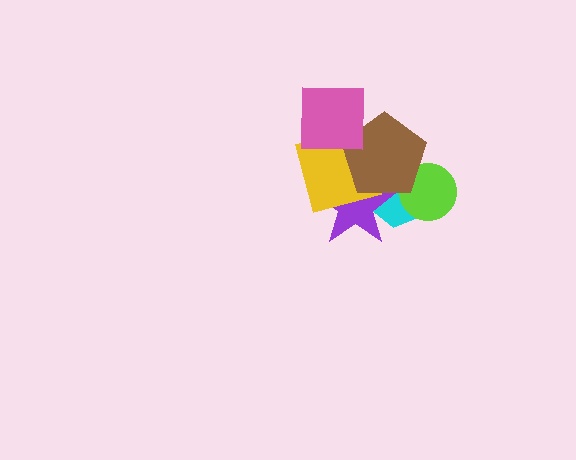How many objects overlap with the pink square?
2 objects overlap with the pink square.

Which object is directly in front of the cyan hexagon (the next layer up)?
The purple star is directly in front of the cyan hexagon.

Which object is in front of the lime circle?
The brown pentagon is in front of the lime circle.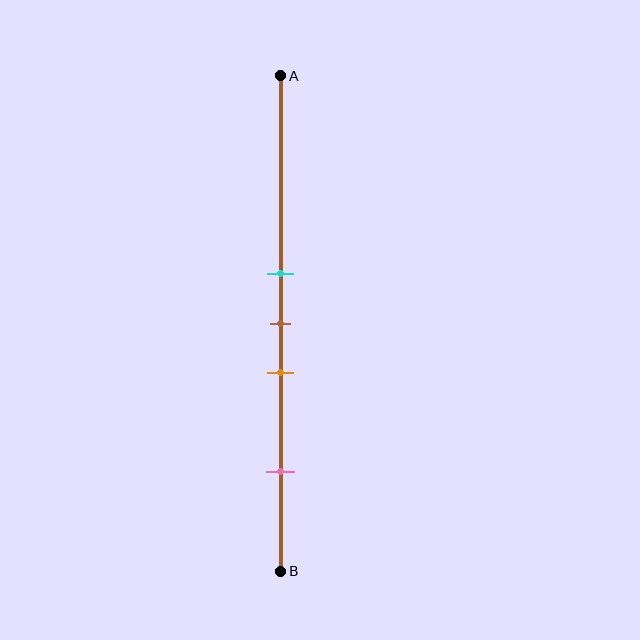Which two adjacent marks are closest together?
The cyan and brown marks are the closest adjacent pair.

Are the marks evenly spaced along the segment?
No, the marks are not evenly spaced.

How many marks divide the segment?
There are 4 marks dividing the segment.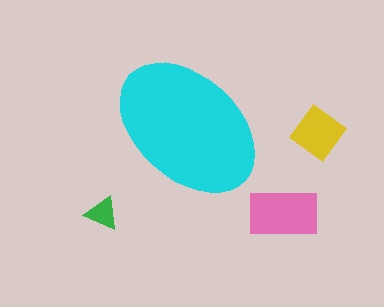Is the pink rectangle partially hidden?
No, the pink rectangle is fully visible.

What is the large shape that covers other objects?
A cyan ellipse.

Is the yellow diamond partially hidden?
No, the yellow diamond is fully visible.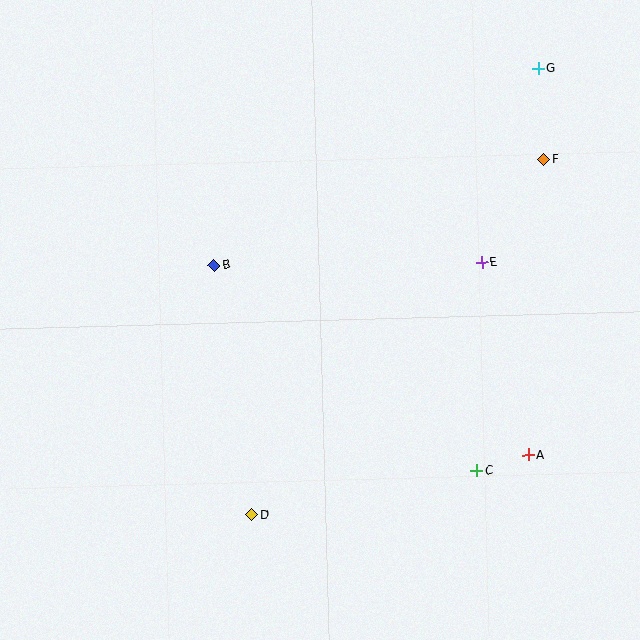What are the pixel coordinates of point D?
Point D is at (252, 515).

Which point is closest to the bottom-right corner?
Point A is closest to the bottom-right corner.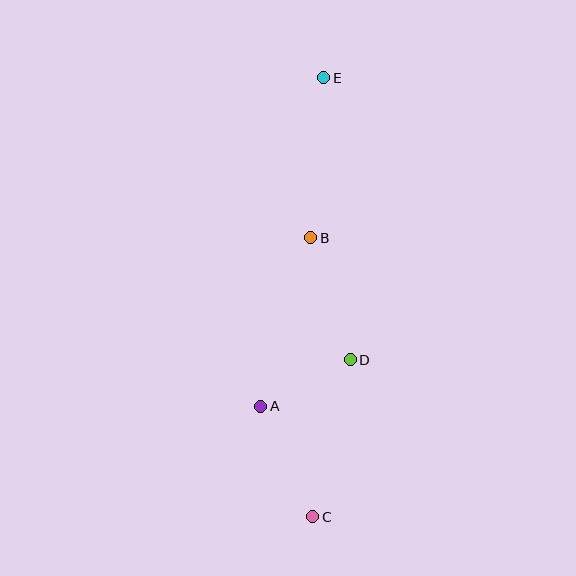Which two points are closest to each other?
Points A and D are closest to each other.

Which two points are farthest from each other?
Points C and E are farthest from each other.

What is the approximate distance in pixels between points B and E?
The distance between B and E is approximately 161 pixels.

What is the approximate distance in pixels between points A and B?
The distance between A and B is approximately 176 pixels.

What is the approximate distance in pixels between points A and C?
The distance between A and C is approximately 122 pixels.